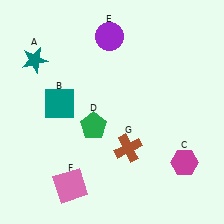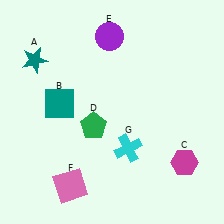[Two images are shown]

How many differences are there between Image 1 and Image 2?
There is 1 difference between the two images.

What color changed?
The cross (G) changed from brown in Image 1 to cyan in Image 2.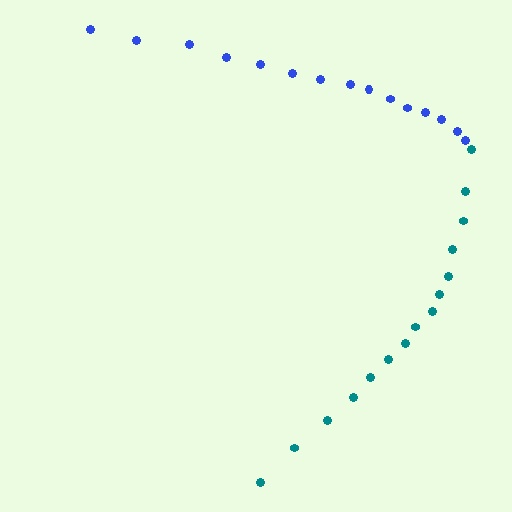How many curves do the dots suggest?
There are 2 distinct paths.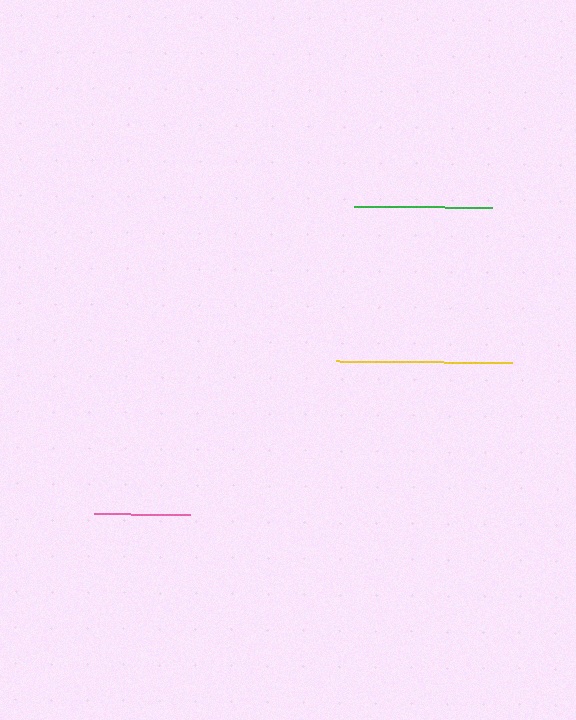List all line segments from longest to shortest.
From longest to shortest: yellow, green, pink.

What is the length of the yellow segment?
The yellow segment is approximately 176 pixels long.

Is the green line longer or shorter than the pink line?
The green line is longer than the pink line.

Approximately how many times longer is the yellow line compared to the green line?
The yellow line is approximately 1.3 times the length of the green line.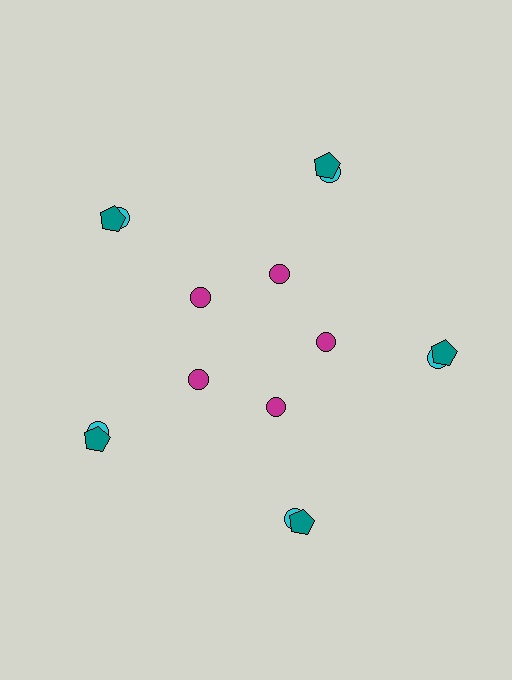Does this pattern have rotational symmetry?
Yes, this pattern has 5-fold rotational symmetry. It looks the same after rotating 72 degrees around the center.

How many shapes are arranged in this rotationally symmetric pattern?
There are 15 shapes, arranged in 5 groups of 3.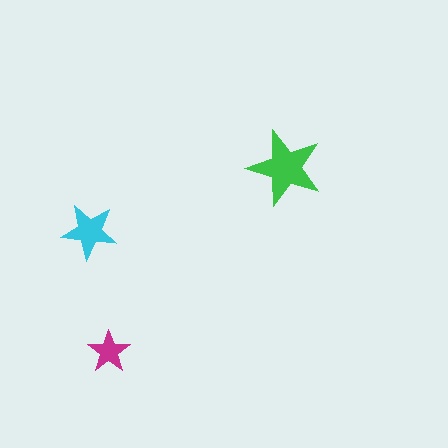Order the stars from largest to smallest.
the green one, the cyan one, the magenta one.